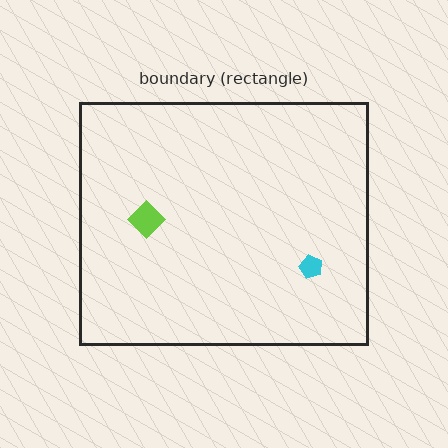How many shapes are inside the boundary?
2 inside, 0 outside.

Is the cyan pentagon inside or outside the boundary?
Inside.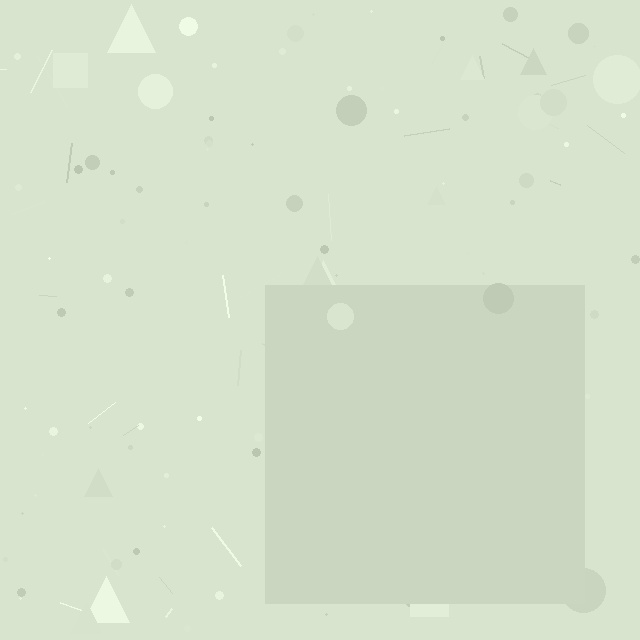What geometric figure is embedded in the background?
A square is embedded in the background.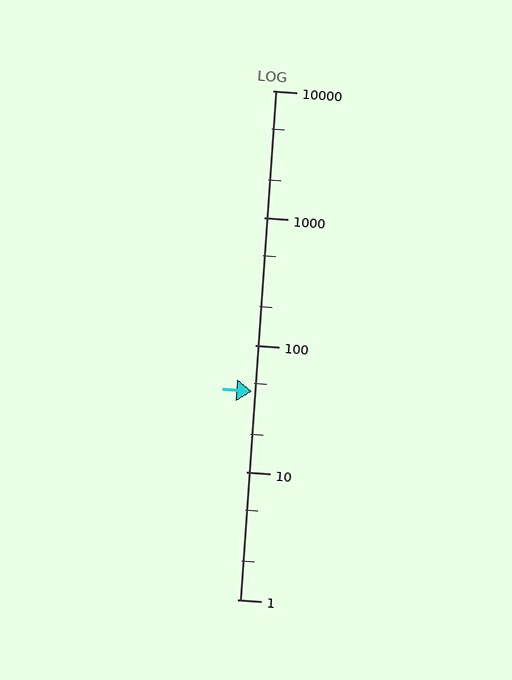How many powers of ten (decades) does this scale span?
The scale spans 4 decades, from 1 to 10000.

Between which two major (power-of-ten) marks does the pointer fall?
The pointer is between 10 and 100.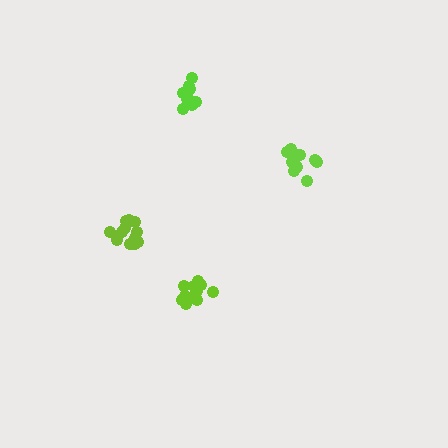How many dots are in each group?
Group 1: 11 dots, Group 2: 11 dots, Group 3: 15 dots, Group 4: 11 dots (48 total).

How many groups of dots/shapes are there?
There are 4 groups.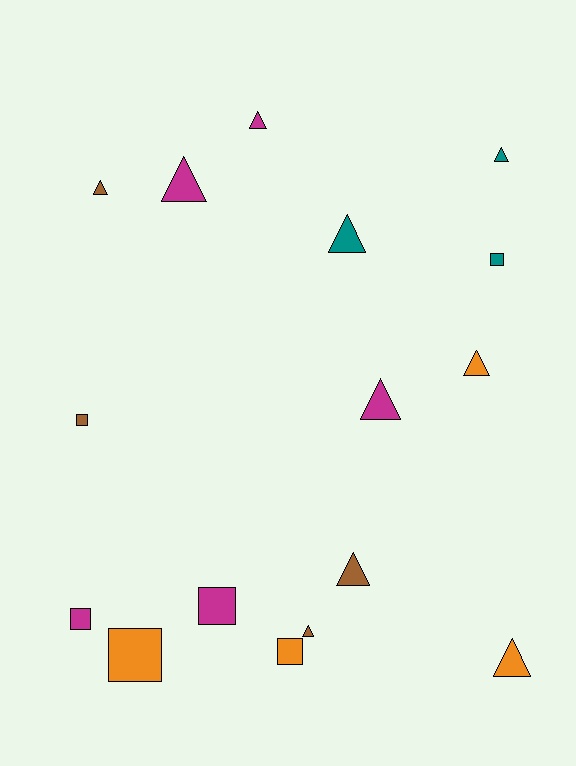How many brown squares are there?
There is 1 brown square.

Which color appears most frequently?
Magenta, with 5 objects.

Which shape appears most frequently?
Triangle, with 10 objects.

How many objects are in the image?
There are 16 objects.